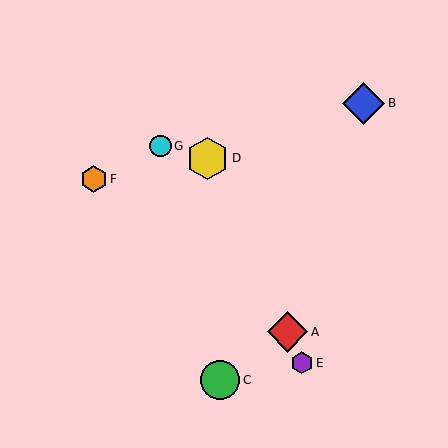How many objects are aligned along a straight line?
3 objects (A, D, E) are aligned along a straight line.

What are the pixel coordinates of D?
Object D is at (208, 158).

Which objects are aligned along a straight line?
Objects A, D, E are aligned along a straight line.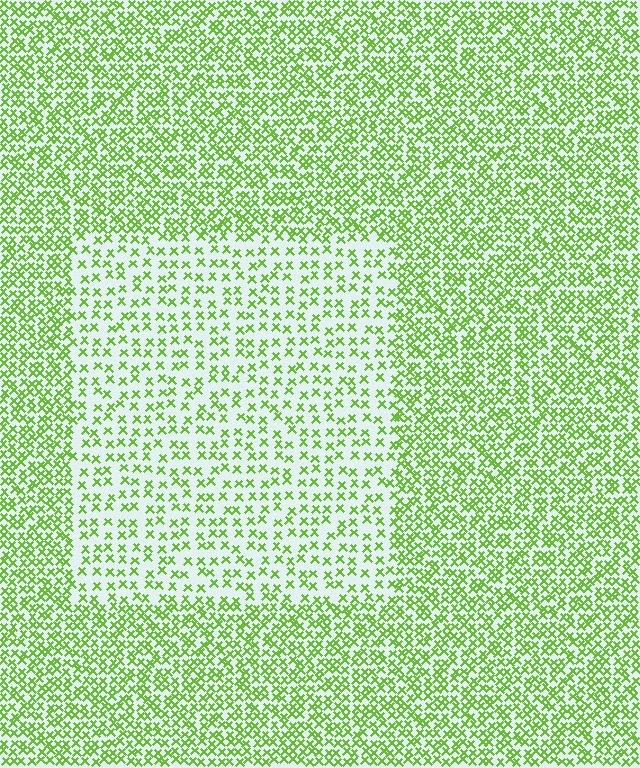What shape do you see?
I see a rectangle.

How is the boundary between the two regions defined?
The boundary is defined by a change in element density (approximately 2.0x ratio). All elements are the same color, size, and shape.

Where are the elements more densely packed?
The elements are more densely packed outside the rectangle boundary.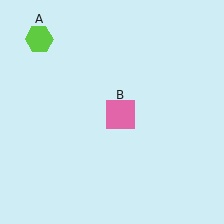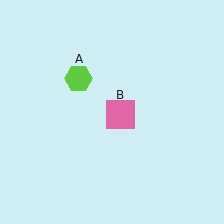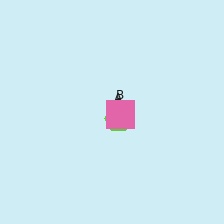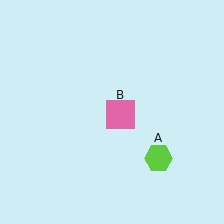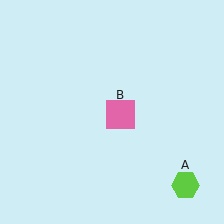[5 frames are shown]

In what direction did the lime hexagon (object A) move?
The lime hexagon (object A) moved down and to the right.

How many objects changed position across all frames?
1 object changed position: lime hexagon (object A).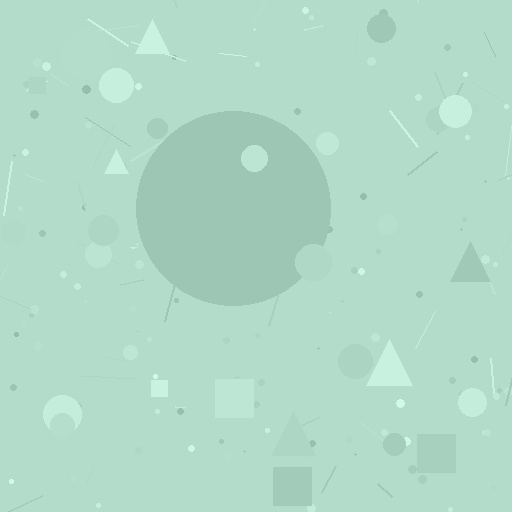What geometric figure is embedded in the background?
A circle is embedded in the background.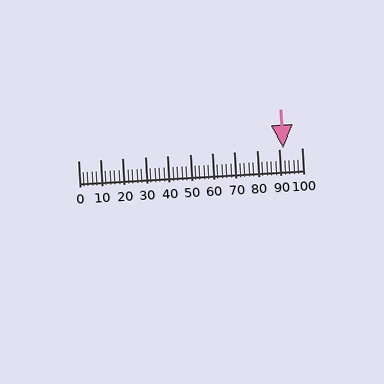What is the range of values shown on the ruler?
The ruler shows values from 0 to 100.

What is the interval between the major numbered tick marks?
The major tick marks are spaced 10 units apart.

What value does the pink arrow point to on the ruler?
The pink arrow points to approximately 92.